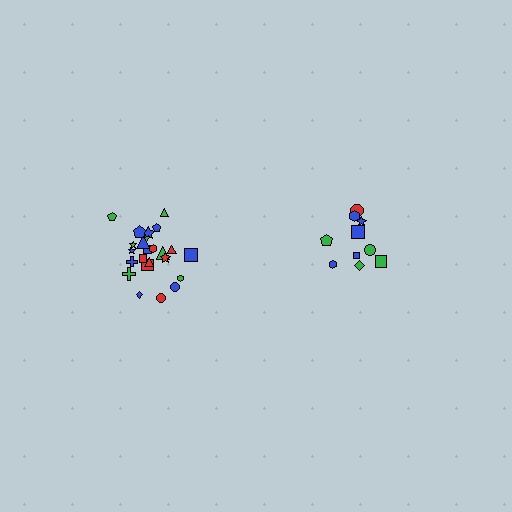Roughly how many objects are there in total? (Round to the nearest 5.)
Roughly 35 objects in total.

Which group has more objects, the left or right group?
The left group.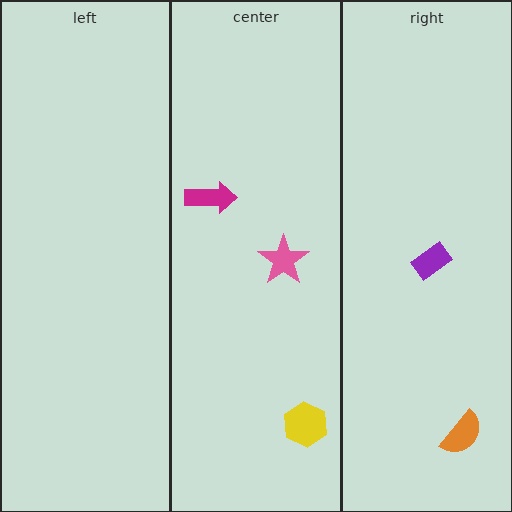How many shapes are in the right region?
2.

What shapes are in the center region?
The pink star, the yellow hexagon, the magenta arrow.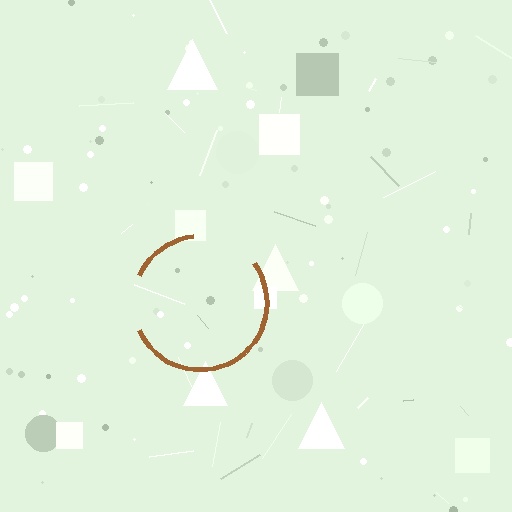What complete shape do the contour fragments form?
The contour fragments form a circle.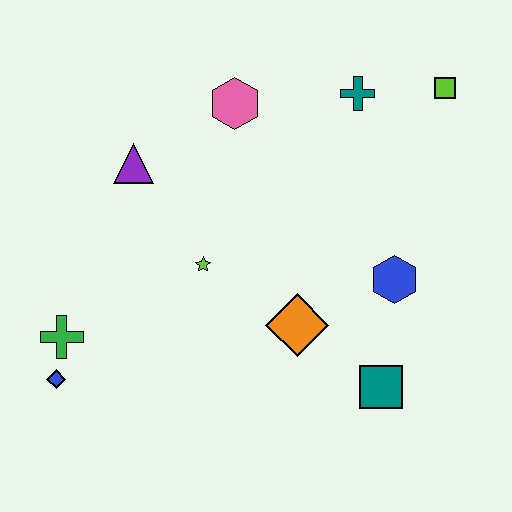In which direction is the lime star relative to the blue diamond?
The lime star is to the right of the blue diamond.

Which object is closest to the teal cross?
The lime square is closest to the teal cross.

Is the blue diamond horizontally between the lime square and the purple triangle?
No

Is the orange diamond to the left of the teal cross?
Yes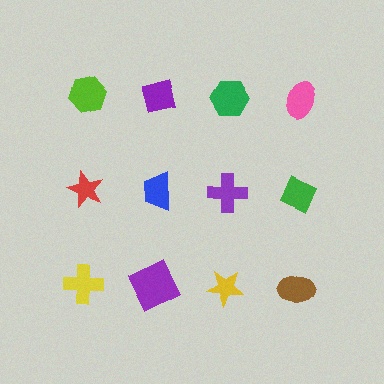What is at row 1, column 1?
A lime hexagon.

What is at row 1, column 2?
A purple square.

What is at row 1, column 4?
A pink ellipse.